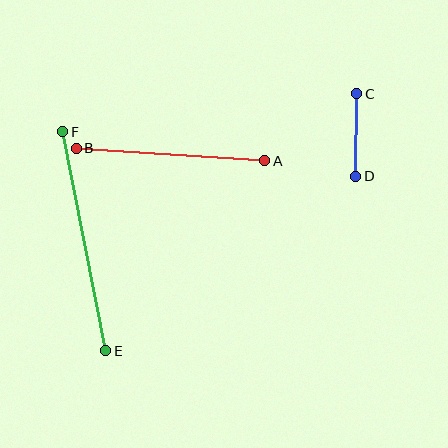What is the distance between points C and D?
The distance is approximately 82 pixels.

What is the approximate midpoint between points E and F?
The midpoint is at approximately (84, 241) pixels.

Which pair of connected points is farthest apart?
Points E and F are farthest apart.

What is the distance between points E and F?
The distance is approximately 223 pixels.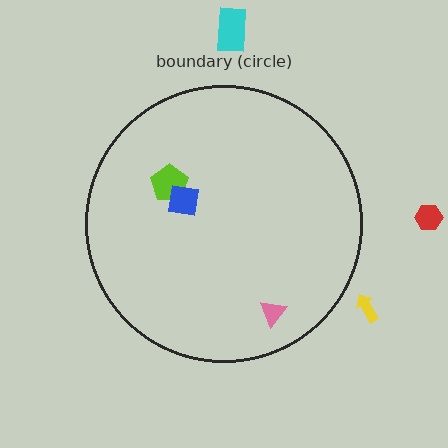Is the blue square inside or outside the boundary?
Inside.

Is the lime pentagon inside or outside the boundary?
Inside.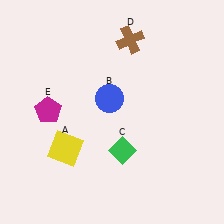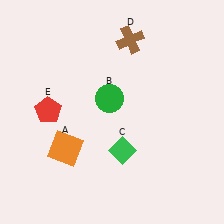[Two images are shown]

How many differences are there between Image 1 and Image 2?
There are 3 differences between the two images.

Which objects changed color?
A changed from yellow to orange. B changed from blue to green. E changed from magenta to red.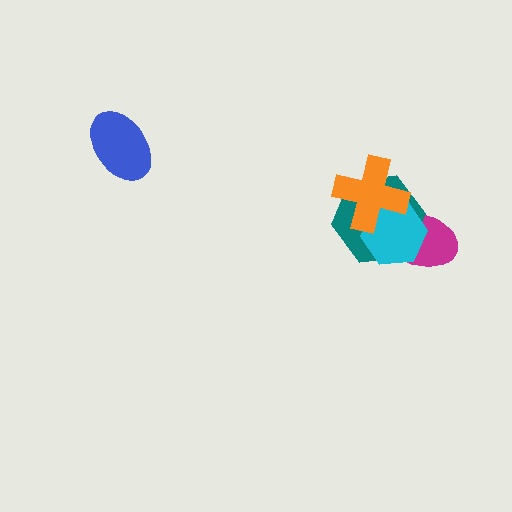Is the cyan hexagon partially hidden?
Yes, it is partially covered by another shape.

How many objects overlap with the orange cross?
3 objects overlap with the orange cross.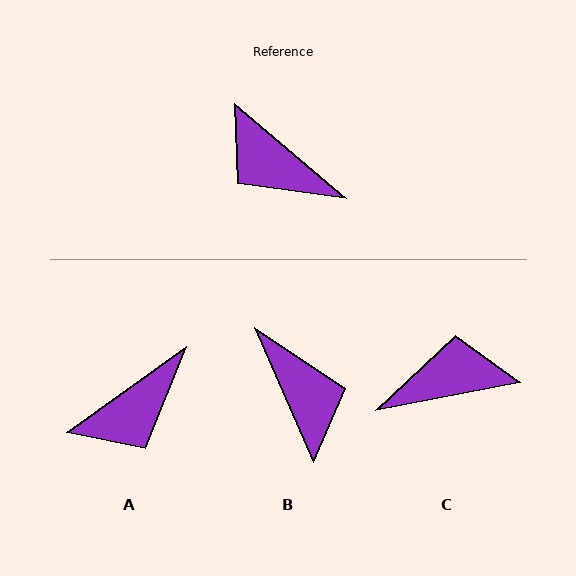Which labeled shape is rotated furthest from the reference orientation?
B, about 154 degrees away.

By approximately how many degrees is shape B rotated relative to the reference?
Approximately 154 degrees counter-clockwise.